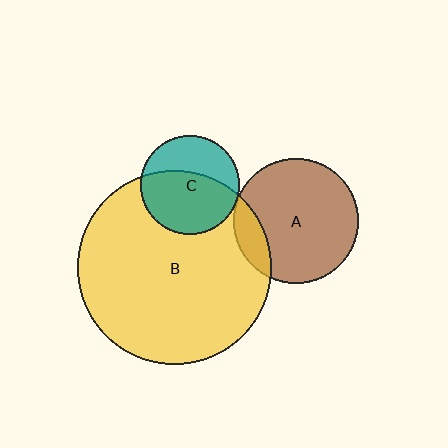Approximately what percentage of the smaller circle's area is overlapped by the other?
Approximately 15%.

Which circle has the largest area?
Circle B (yellow).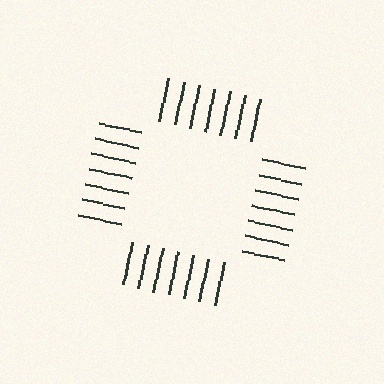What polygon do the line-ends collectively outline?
An illusory square — the line segments terminate on its edges but no continuous stroke is drawn.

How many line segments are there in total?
28 — 7 along each of the 4 edges.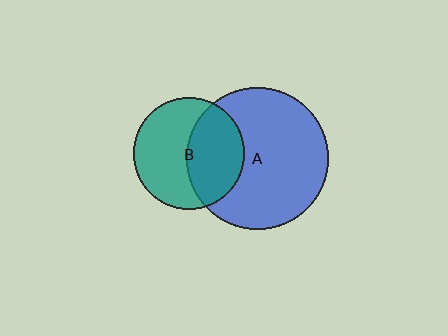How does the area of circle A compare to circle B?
Approximately 1.6 times.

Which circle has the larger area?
Circle A (blue).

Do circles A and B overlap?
Yes.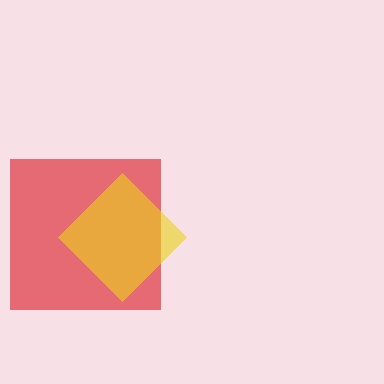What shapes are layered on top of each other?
The layered shapes are: a red square, a yellow diamond.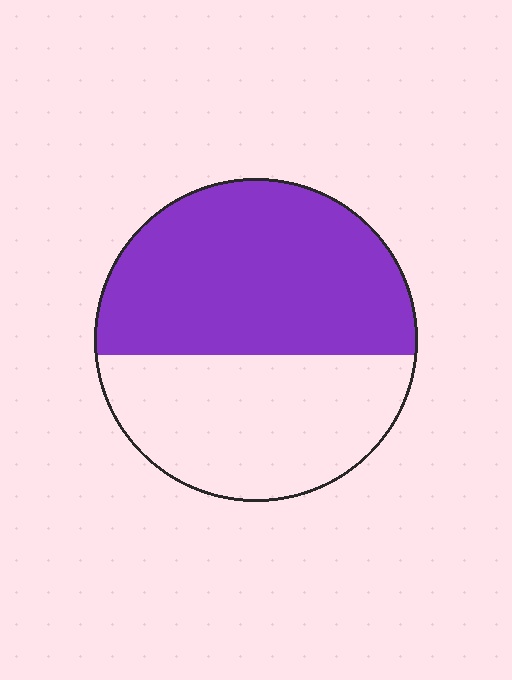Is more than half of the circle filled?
Yes.